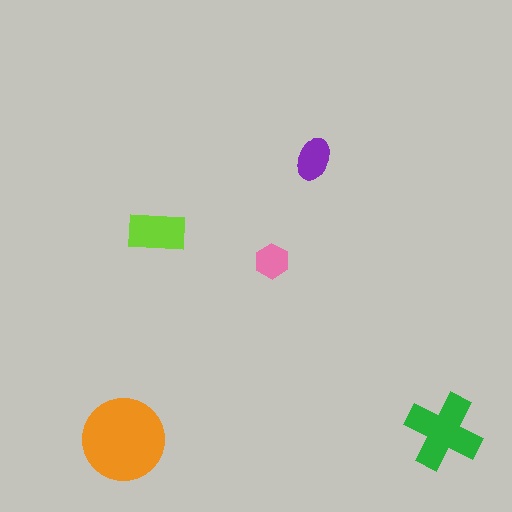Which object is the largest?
The orange circle.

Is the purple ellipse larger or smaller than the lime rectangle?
Smaller.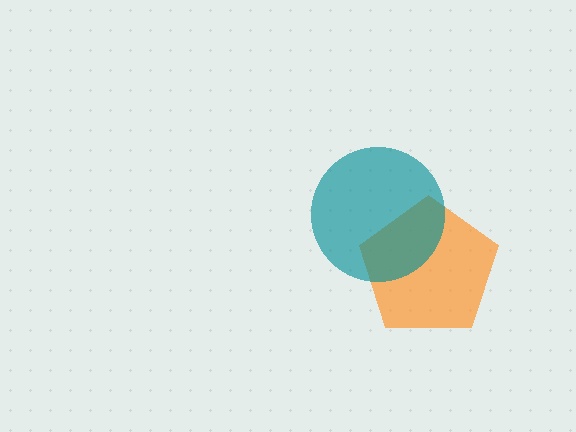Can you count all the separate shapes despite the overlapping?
Yes, there are 2 separate shapes.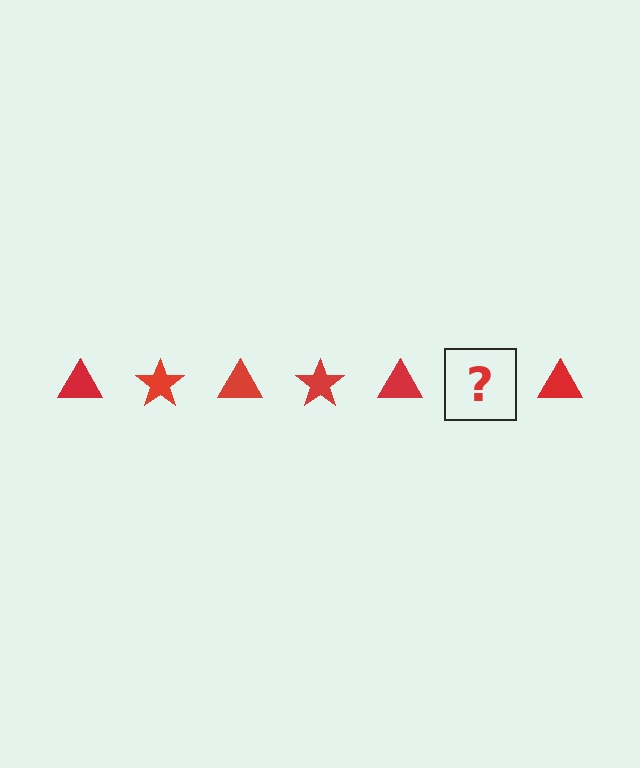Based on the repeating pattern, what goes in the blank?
The blank should be a red star.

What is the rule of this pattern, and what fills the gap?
The rule is that the pattern cycles through triangle, star shapes in red. The gap should be filled with a red star.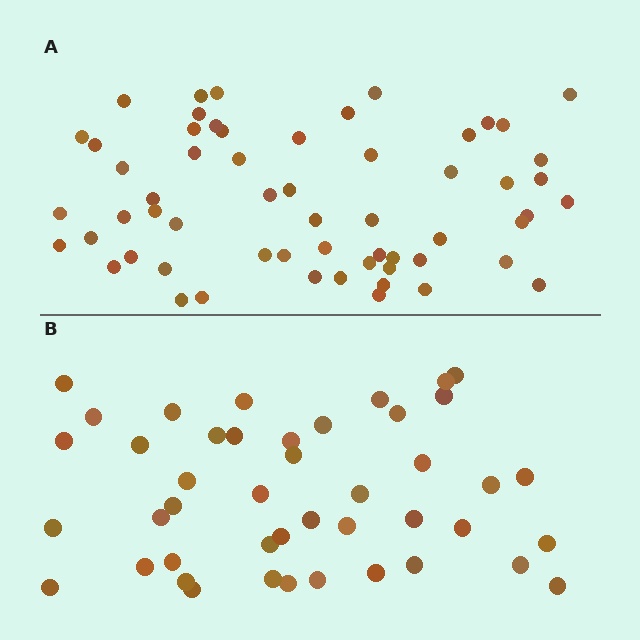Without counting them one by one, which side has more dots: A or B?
Region A (the top region) has more dots.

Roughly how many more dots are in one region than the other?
Region A has approximately 15 more dots than region B.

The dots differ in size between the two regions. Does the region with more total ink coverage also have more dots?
No. Region B has more total ink coverage because its dots are larger, but region A actually contains more individual dots. Total area can be misleading — the number of items is what matters here.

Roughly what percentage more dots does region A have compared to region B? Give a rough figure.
About 35% more.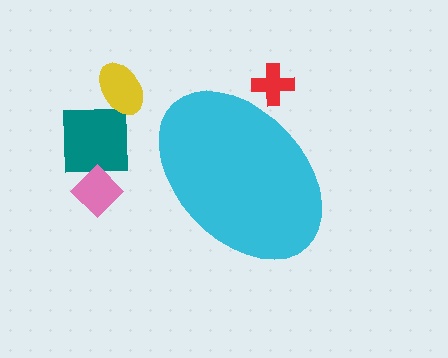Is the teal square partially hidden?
No, the teal square is fully visible.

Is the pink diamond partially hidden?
No, the pink diamond is fully visible.